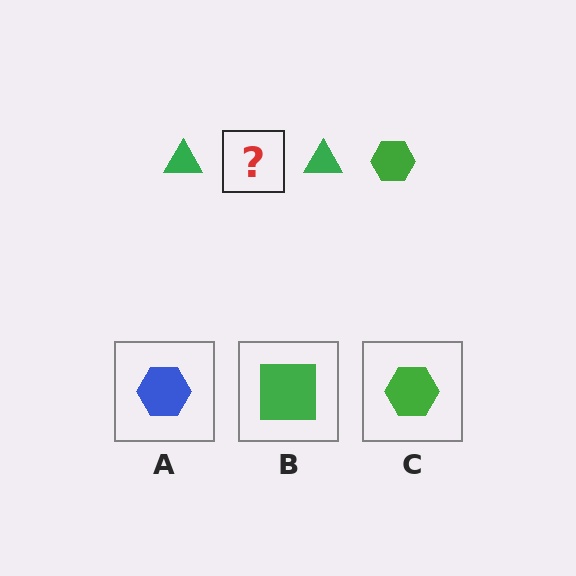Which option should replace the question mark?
Option C.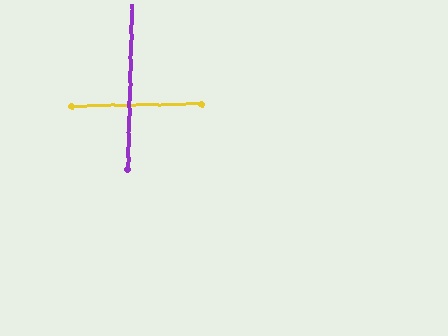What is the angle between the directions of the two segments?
Approximately 88 degrees.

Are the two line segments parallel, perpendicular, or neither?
Perpendicular — they meet at approximately 88°.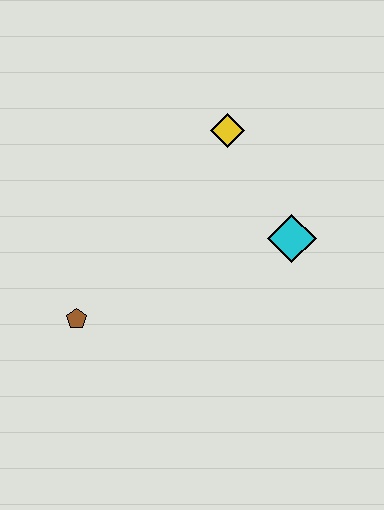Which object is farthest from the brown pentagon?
The yellow diamond is farthest from the brown pentagon.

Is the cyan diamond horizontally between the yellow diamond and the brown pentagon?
No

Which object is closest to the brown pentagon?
The cyan diamond is closest to the brown pentagon.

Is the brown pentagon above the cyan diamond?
No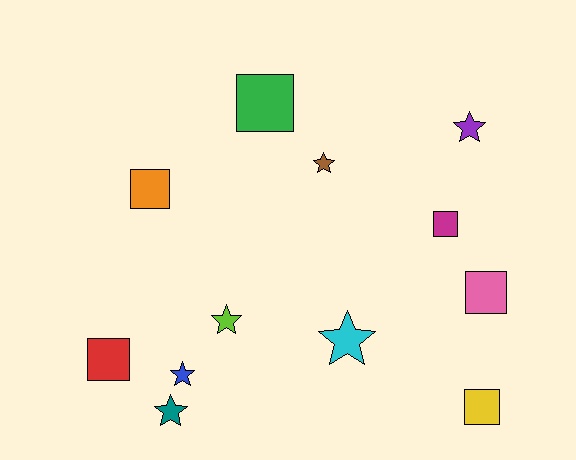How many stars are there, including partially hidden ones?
There are 6 stars.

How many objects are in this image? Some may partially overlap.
There are 12 objects.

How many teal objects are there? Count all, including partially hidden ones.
There is 1 teal object.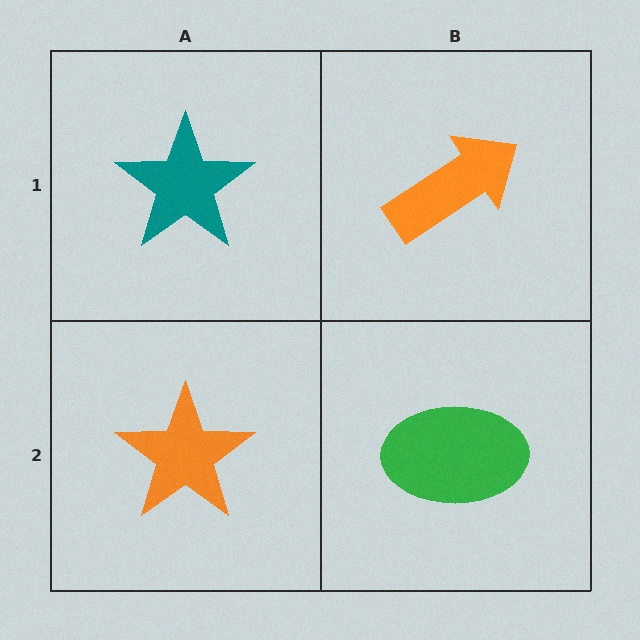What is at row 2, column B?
A green ellipse.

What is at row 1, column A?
A teal star.